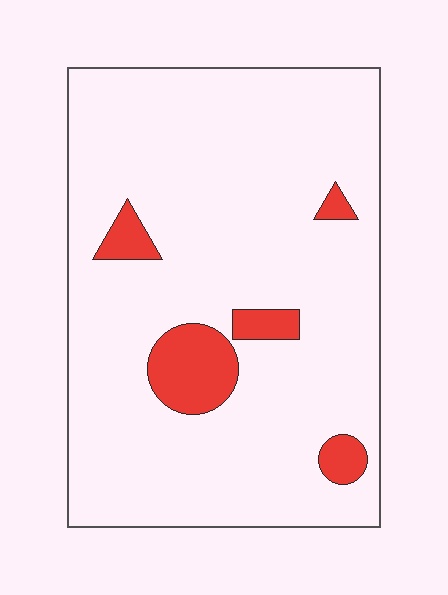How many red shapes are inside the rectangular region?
5.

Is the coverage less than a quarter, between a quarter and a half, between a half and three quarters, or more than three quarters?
Less than a quarter.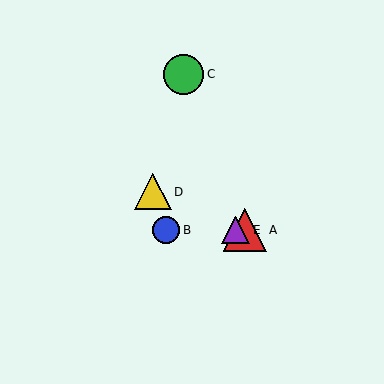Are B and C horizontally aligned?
No, B is at y≈230 and C is at y≈74.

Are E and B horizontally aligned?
Yes, both are at y≈230.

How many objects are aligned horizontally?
3 objects (A, B, E) are aligned horizontally.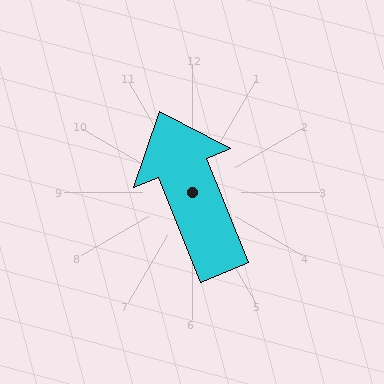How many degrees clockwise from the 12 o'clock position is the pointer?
Approximately 338 degrees.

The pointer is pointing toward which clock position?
Roughly 11 o'clock.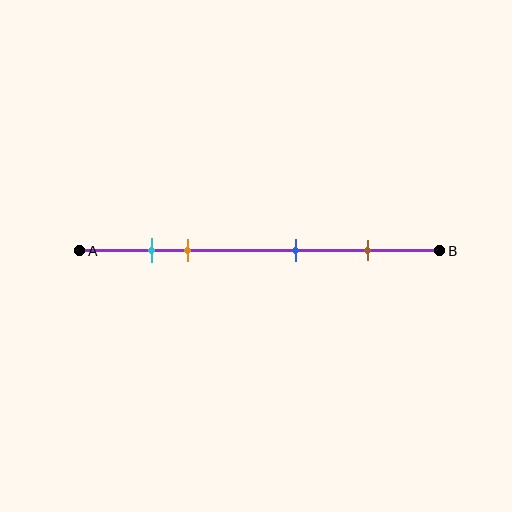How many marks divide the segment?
There are 4 marks dividing the segment.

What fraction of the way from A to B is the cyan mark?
The cyan mark is approximately 20% (0.2) of the way from A to B.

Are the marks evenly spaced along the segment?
No, the marks are not evenly spaced.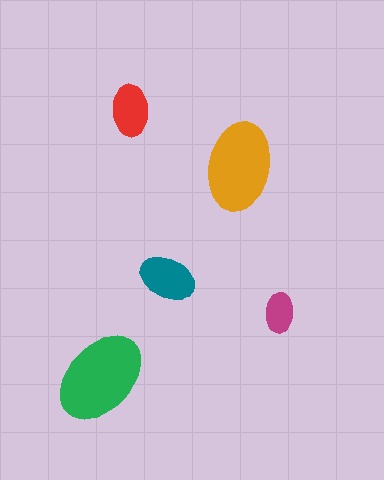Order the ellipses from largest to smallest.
the green one, the orange one, the teal one, the red one, the magenta one.